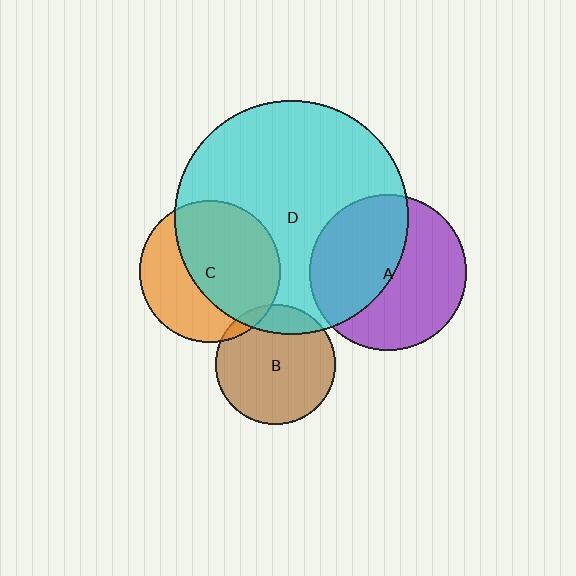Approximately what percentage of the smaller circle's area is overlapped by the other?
Approximately 5%.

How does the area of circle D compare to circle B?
Approximately 3.8 times.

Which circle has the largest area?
Circle D (cyan).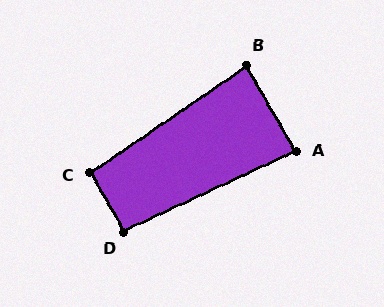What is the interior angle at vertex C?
Approximately 95 degrees (approximately right).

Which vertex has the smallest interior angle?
B, at approximately 85 degrees.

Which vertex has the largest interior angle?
D, at approximately 95 degrees.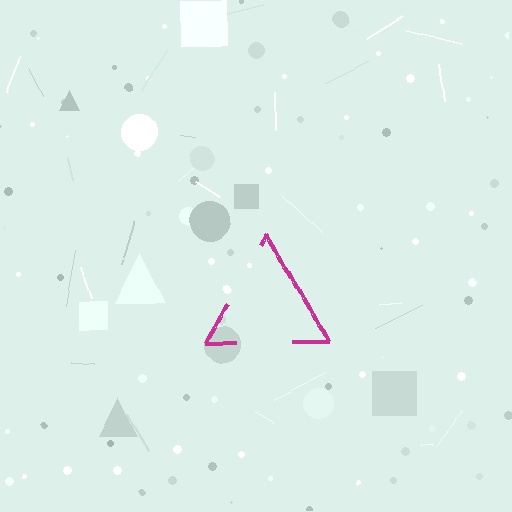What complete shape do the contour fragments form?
The contour fragments form a triangle.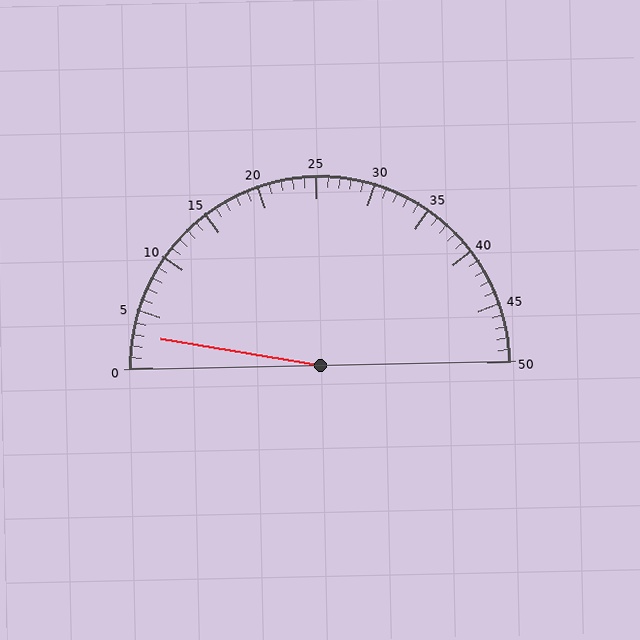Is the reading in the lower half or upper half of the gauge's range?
The reading is in the lower half of the range (0 to 50).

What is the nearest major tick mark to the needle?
The nearest major tick mark is 5.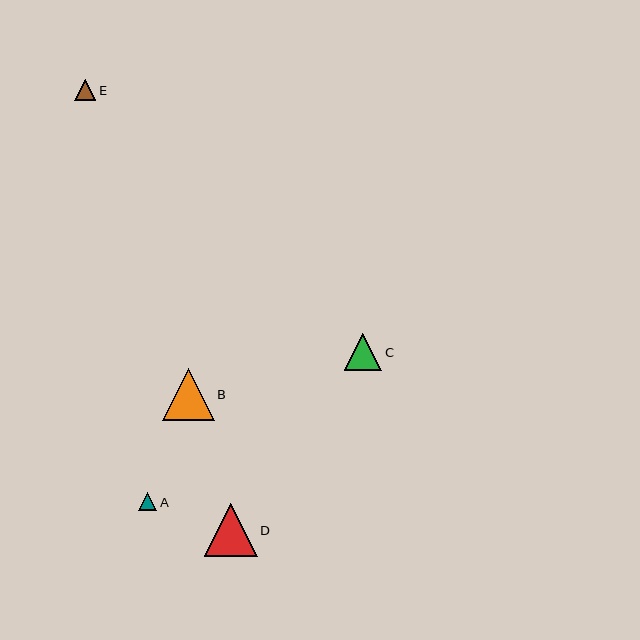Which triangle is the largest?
Triangle D is the largest with a size of approximately 53 pixels.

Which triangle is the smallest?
Triangle A is the smallest with a size of approximately 18 pixels.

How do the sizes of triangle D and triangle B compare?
Triangle D and triangle B are approximately the same size.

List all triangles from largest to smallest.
From largest to smallest: D, B, C, E, A.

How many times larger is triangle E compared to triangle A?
Triangle E is approximately 1.2 times the size of triangle A.